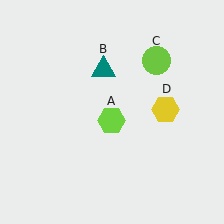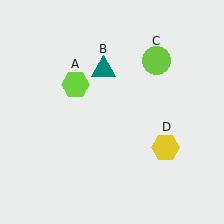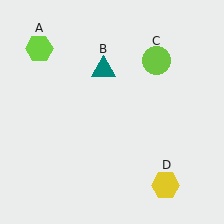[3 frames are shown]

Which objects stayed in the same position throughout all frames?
Teal triangle (object B) and lime circle (object C) remained stationary.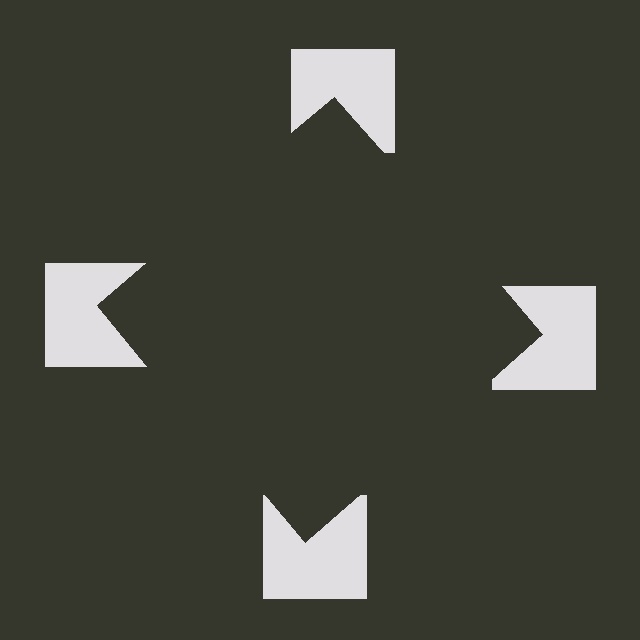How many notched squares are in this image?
There are 4 — one at each vertex of the illusory square.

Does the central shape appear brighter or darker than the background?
It typically appears slightly darker than the background, even though no actual brightness change is drawn.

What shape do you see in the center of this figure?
An illusory square — its edges are inferred from the aligned wedge cuts in the notched squares, not physically drawn.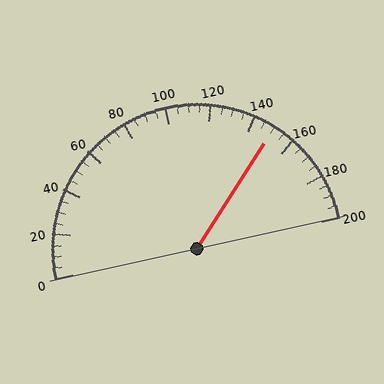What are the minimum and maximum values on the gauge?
The gauge ranges from 0 to 200.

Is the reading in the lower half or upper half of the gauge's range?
The reading is in the upper half of the range (0 to 200).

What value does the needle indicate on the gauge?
The needle indicates approximately 150.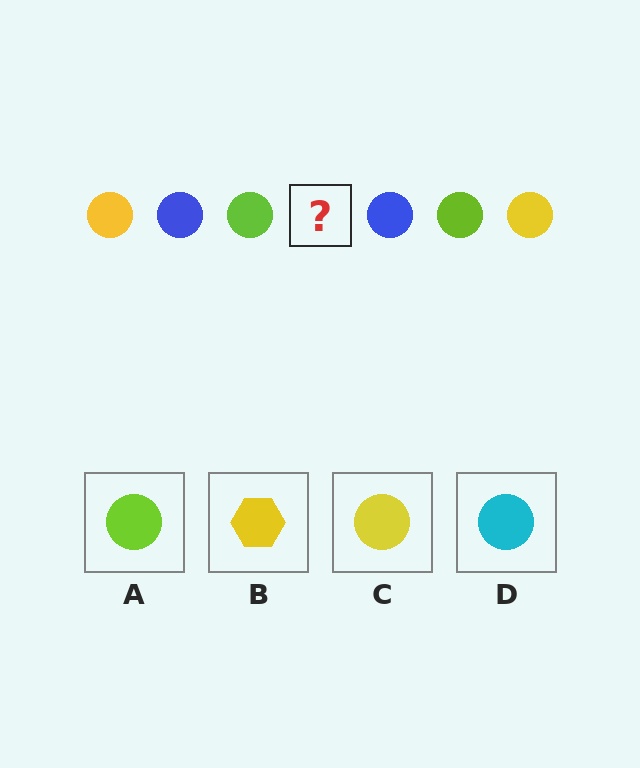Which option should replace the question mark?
Option C.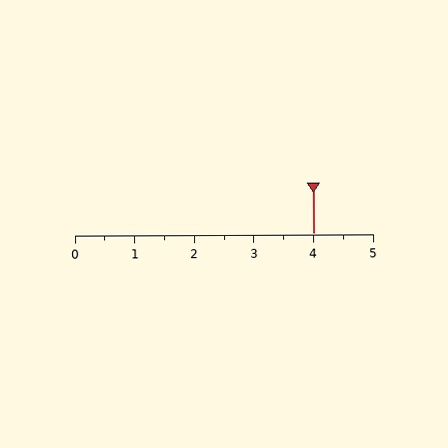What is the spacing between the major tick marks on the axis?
The major ticks are spaced 1 apart.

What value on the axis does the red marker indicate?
The marker indicates approximately 4.